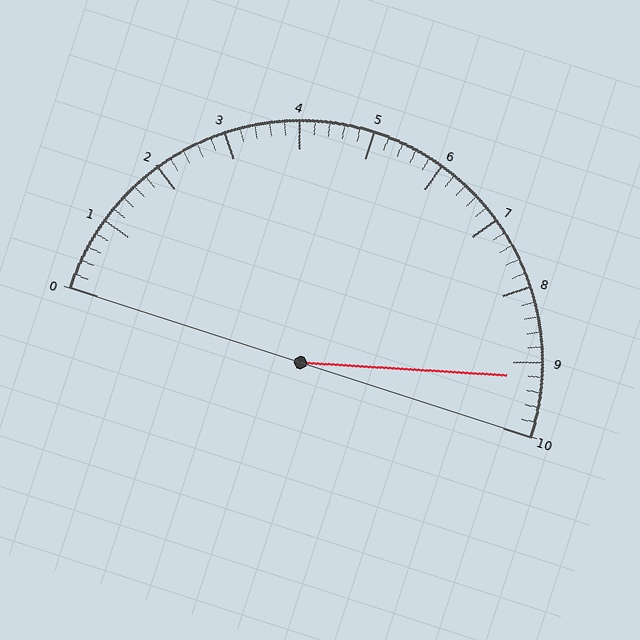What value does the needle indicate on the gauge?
The needle indicates approximately 9.2.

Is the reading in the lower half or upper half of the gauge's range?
The reading is in the upper half of the range (0 to 10).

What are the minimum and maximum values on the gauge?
The gauge ranges from 0 to 10.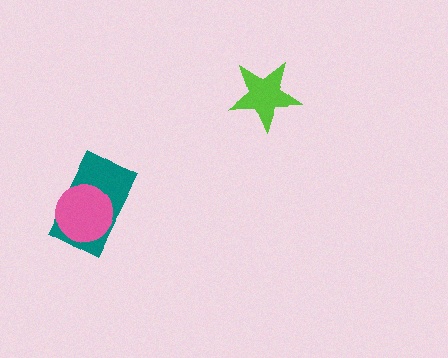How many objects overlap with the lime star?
0 objects overlap with the lime star.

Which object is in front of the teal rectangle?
The pink circle is in front of the teal rectangle.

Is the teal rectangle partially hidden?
Yes, it is partially covered by another shape.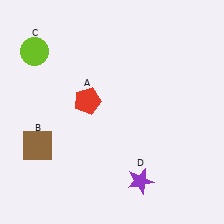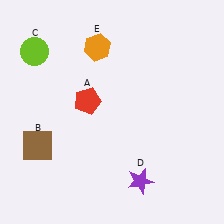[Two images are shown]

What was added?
An orange hexagon (E) was added in Image 2.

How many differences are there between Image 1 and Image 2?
There is 1 difference between the two images.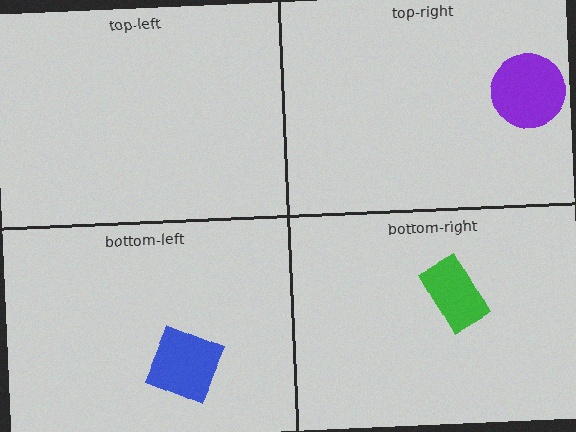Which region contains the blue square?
The bottom-left region.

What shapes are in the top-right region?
The purple circle.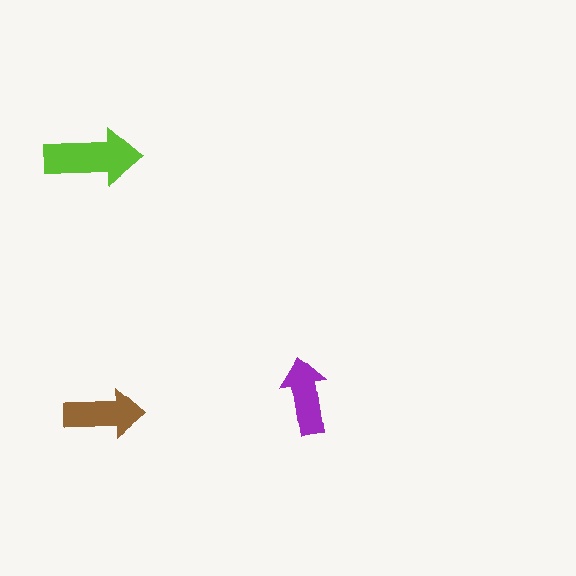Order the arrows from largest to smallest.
the lime one, the brown one, the purple one.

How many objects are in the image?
There are 3 objects in the image.